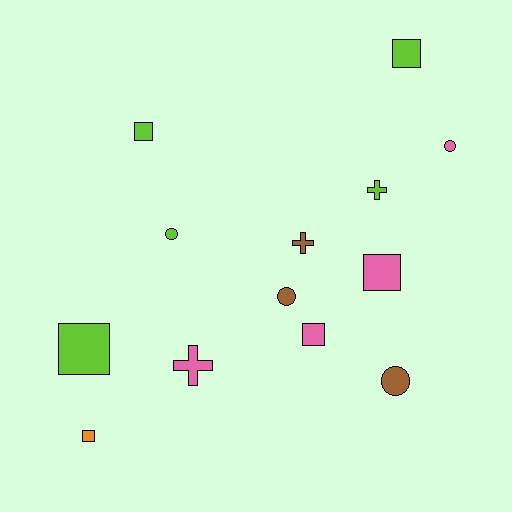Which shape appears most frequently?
Square, with 6 objects.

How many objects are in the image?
There are 13 objects.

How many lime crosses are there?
There is 1 lime cross.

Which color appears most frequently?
Lime, with 5 objects.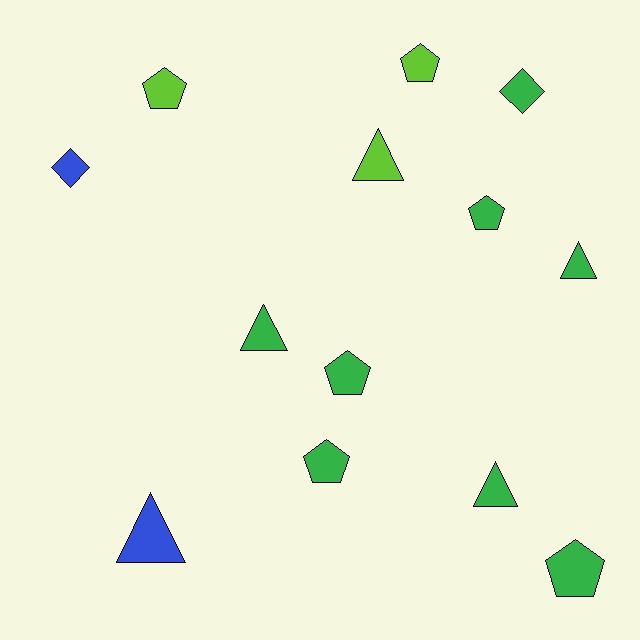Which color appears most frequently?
Green, with 8 objects.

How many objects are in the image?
There are 13 objects.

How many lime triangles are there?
There is 1 lime triangle.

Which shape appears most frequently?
Pentagon, with 6 objects.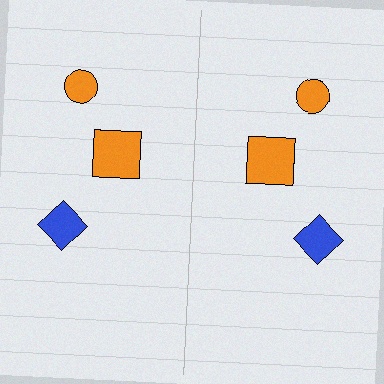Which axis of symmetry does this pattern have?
The pattern has a vertical axis of symmetry running through the center of the image.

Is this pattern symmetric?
Yes, this pattern has bilateral (reflection) symmetry.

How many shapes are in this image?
There are 6 shapes in this image.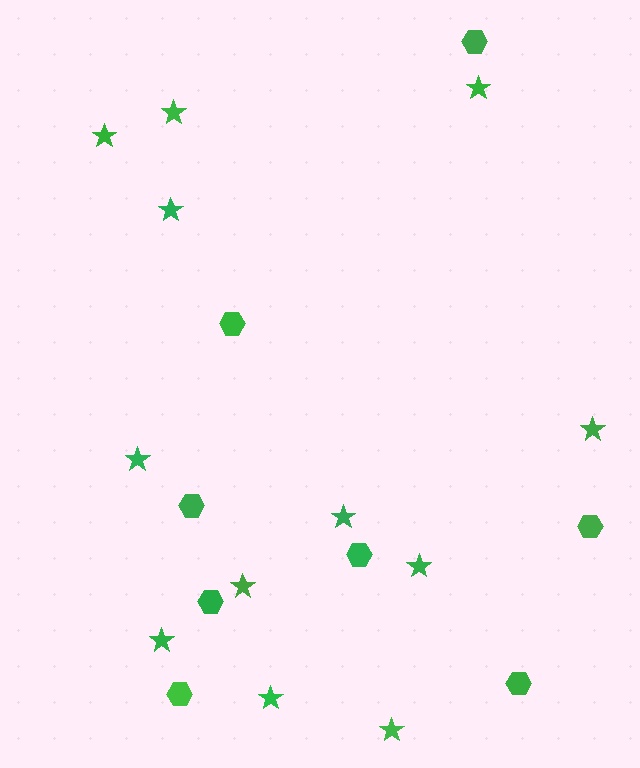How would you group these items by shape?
There are 2 groups: one group of stars (12) and one group of hexagons (8).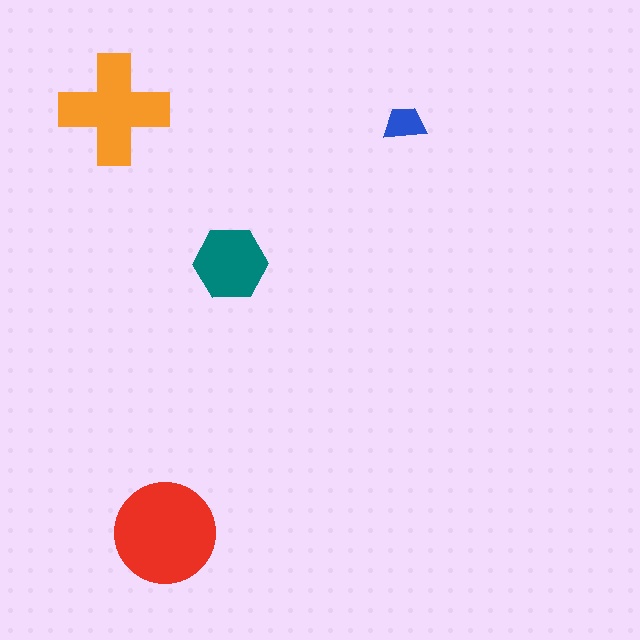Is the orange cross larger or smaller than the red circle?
Smaller.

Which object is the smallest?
The blue trapezoid.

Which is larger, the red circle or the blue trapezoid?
The red circle.